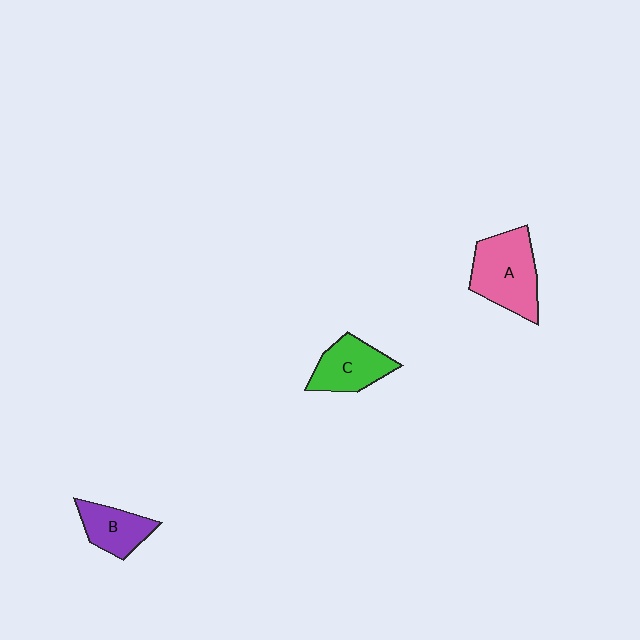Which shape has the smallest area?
Shape B (purple).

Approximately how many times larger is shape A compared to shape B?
Approximately 1.6 times.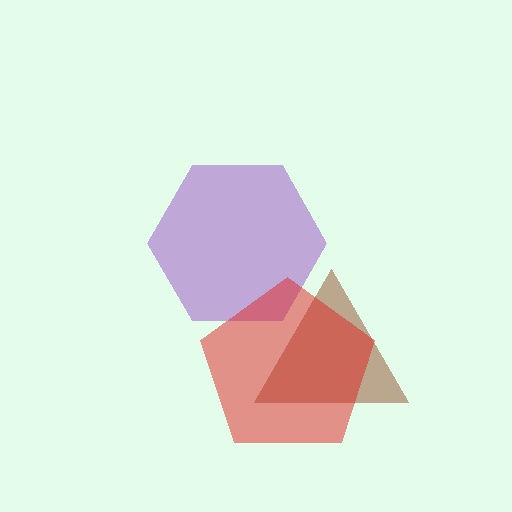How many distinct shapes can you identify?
There are 3 distinct shapes: a brown triangle, a purple hexagon, a red pentagon.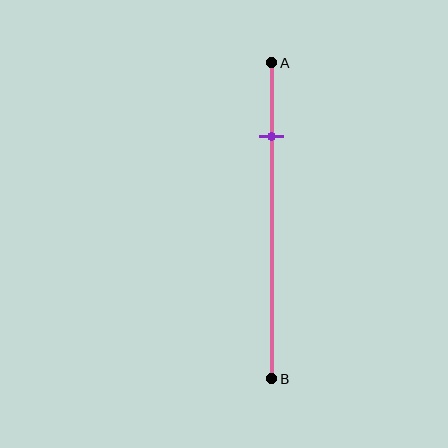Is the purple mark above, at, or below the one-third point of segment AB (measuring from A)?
The purple mark is above the one-third point of segment AB.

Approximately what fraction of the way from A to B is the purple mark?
The purple mark is approximately 25% of the way from A to B.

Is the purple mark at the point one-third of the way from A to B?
No, the mark is at about 25% from A, not at the 33% one-third point.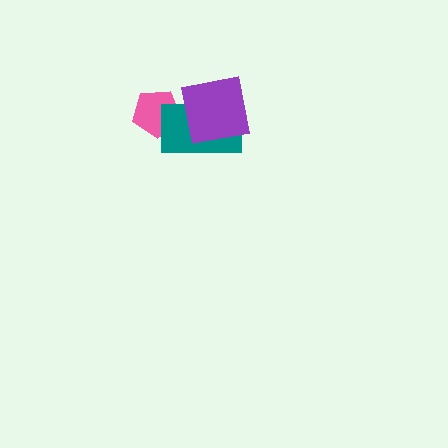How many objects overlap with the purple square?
1 object overlaps with the purple square.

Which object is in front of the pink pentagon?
The teal rectangle is in front of the pink pentagon.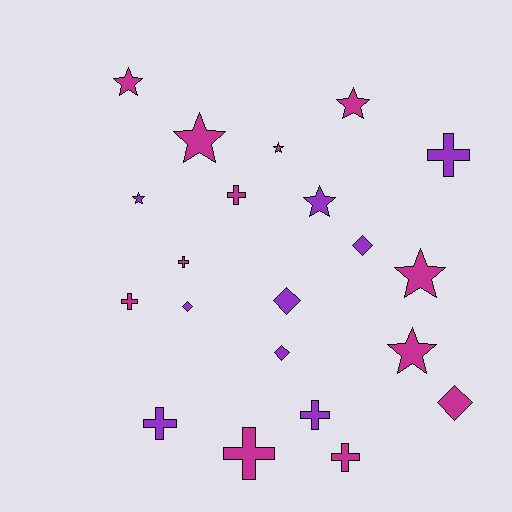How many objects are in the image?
There are 21 objects.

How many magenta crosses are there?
There are 5 magenta crosses.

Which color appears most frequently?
Magenta, with 12 objects.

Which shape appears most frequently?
Cross, with 8 objects.